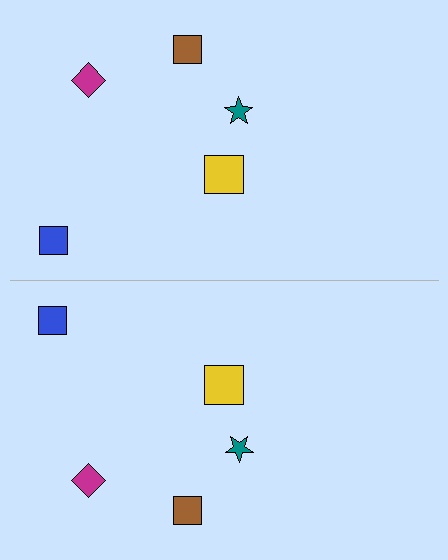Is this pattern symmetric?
Yes, this pattern has bilateral (reflection) symmetry.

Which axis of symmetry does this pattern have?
The pattern has a horizontal axis of symmetry running through the center of the image.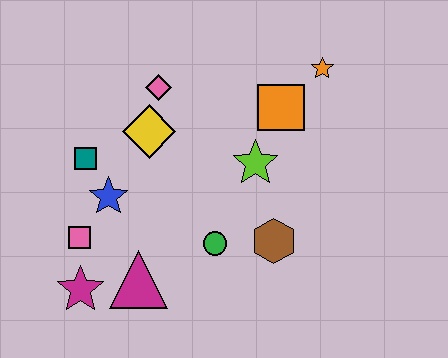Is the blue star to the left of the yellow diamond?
Yes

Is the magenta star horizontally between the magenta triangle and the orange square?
No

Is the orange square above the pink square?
Yes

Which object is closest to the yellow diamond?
The pink diamond is closest to the yellow diamond.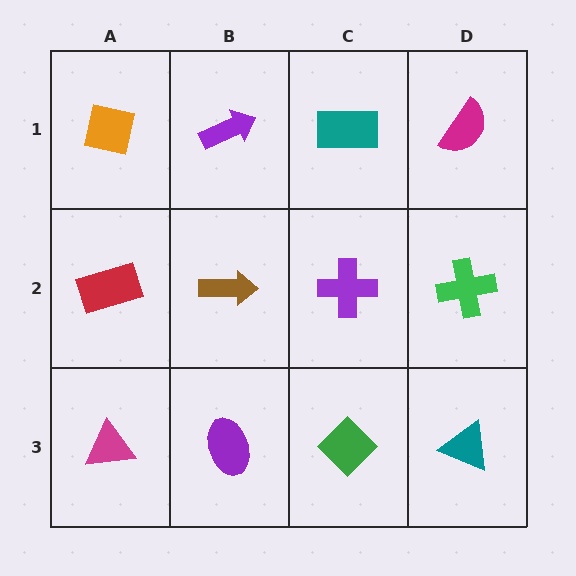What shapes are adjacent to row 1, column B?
A brown arrow (row 2, column B), an orange square (row 1, column A), a teal rectangle (row 1, column C).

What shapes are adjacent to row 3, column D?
A green cross (row 2, column D), a green diamond (row 3, column C).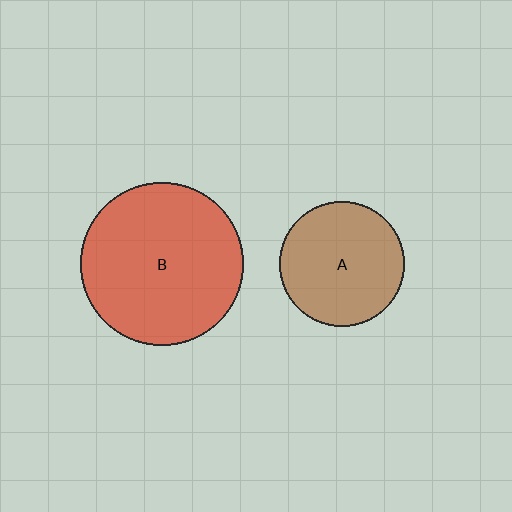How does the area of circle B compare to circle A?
Approximately 1.7 times.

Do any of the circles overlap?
No, none of the circles overlap.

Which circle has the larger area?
Circle B (red).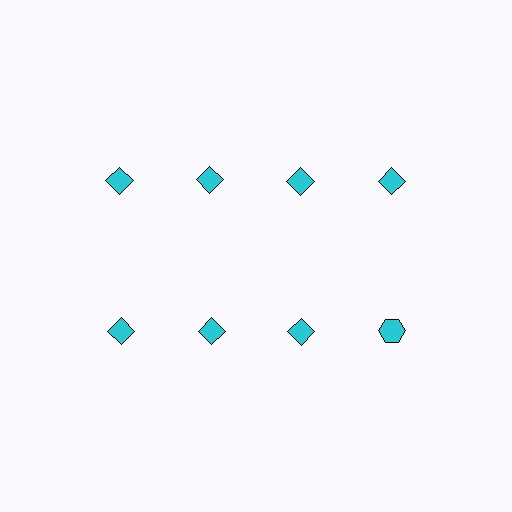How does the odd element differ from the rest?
It has a different shape: hexagon instead of diamond.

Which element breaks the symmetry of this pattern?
The cyan hexagon in the second row, second from right column breaks the symmetry. All other shapes are cyan diamonds.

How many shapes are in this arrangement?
There are 8 shapes arranged in a grid pattern.